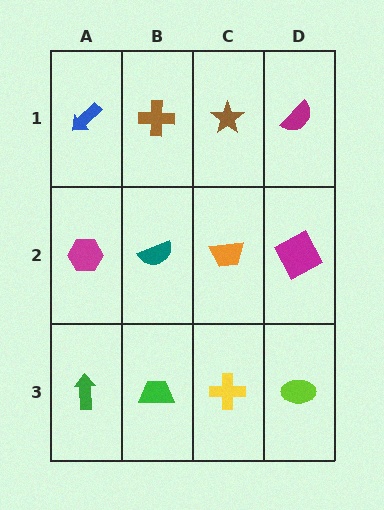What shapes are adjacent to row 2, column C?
A brown star (row 1, column C), a yellow cross (row 3, column C), a teal semicircle (row 2, column B), a magenta square (row 2, column D).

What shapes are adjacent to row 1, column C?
An orange trapezoid (row 2, column C), a brown cross (row 1, column B), a magenta semicircle (row 1, column D).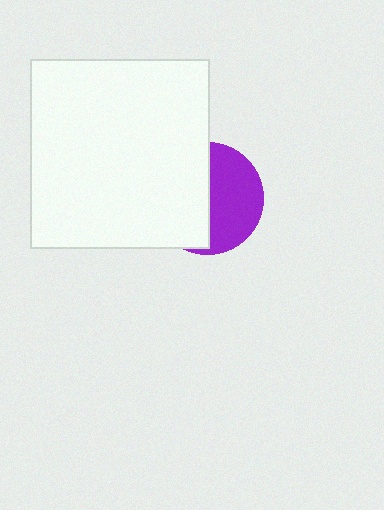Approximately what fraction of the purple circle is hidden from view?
Roughly 51% of the purple circle is hidden behind the white rectangle.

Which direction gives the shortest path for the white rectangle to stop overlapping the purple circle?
Moving left gives the shortest separation.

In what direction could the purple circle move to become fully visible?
The purple circle could move right. That would shift it out from behind the white rectangle entirely.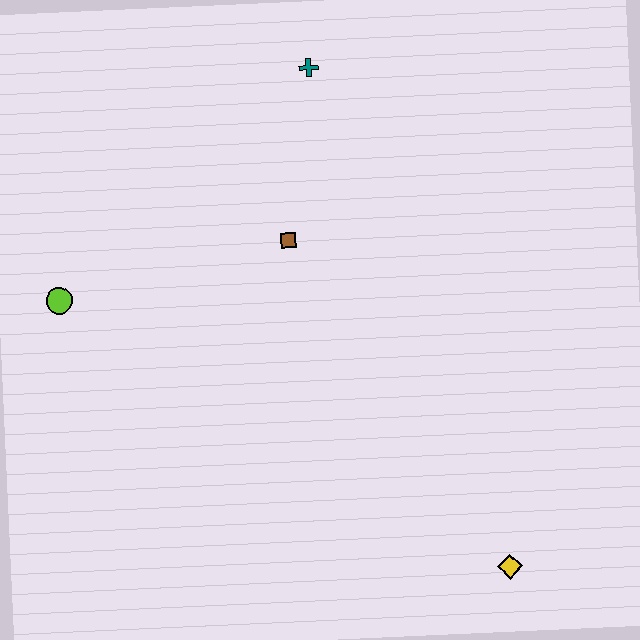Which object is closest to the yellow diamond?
The brown square is closest to the yellow diamond.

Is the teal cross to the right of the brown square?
Yes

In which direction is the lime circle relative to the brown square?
The lime circle is to the left of the brown square.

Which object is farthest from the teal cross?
The yellow diamond is farthest from the teal cross.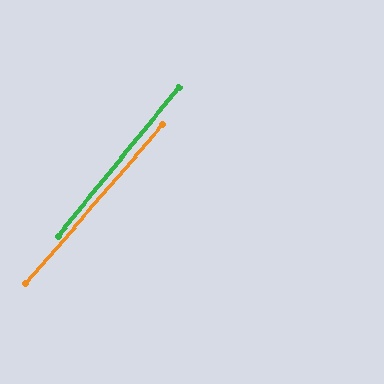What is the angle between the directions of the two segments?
Approximately 2 degrees.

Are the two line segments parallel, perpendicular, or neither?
Parallel — their directions differ by only 1.6°.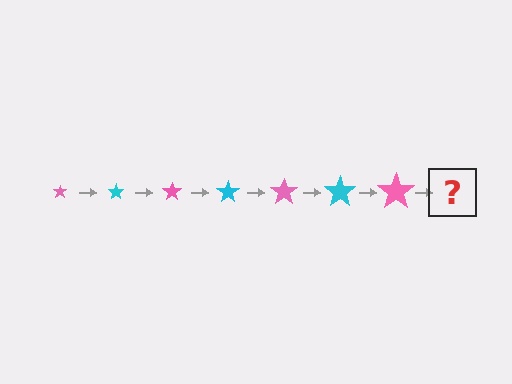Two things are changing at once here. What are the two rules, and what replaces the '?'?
The two rules are that the star grows larger each step and the color cycles through pink and cyan. The '?' should be a cyan star, larger than the previous one.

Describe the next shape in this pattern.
It should be a cyan star, larger than the previous one.